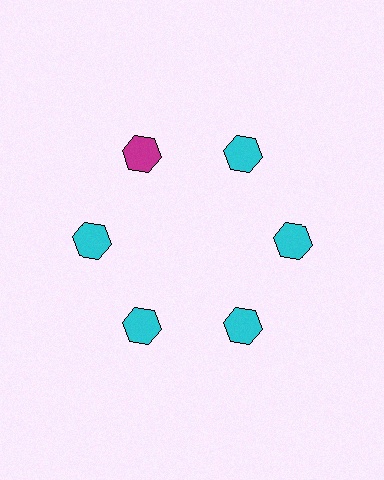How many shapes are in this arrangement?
There are 6 shapes arranged in a ring pattern.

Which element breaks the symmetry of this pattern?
The magenta hexagon at roughly the 11 o'clock position breaks the symmetry. All other shapes are cyan hexagons.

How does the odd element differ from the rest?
It has a different color: magenta instead of cyan.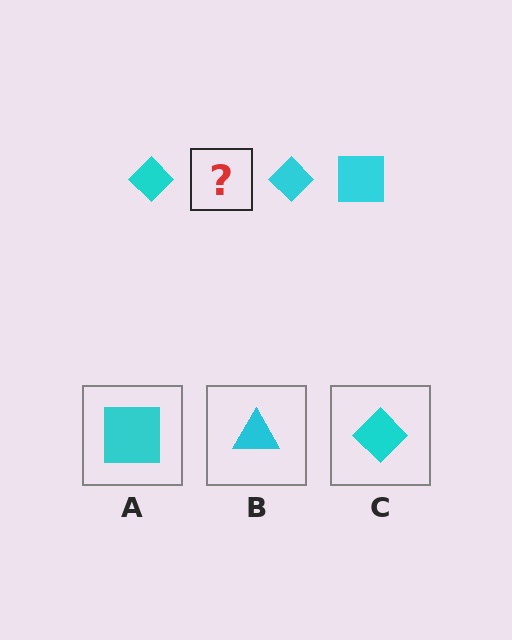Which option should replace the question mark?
Option A.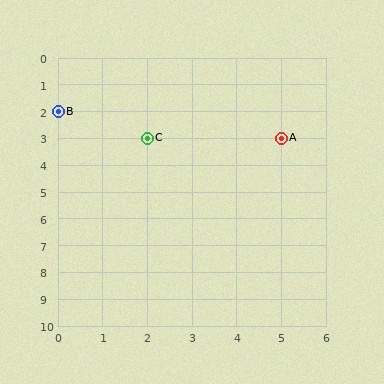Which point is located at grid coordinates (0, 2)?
Point B is at (0, 2).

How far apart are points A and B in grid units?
Points A and B are 5 columns and 1 row apart (about 5.1 grid units diagonally).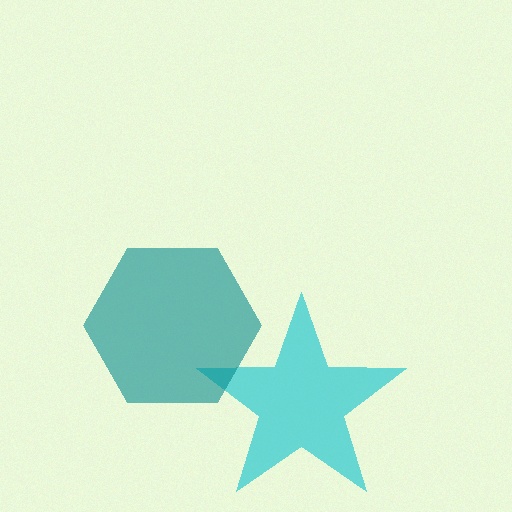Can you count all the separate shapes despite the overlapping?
Yes, there are 2 separate shapes.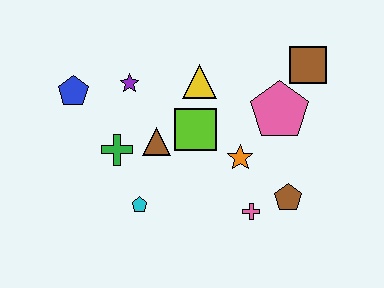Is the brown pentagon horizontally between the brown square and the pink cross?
Yes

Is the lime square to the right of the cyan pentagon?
Yes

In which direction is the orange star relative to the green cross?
The orange star is to the right of the green cross.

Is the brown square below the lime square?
No